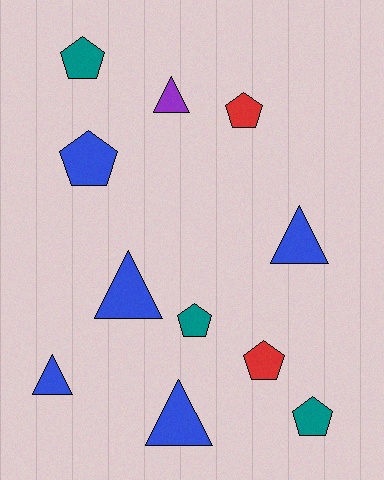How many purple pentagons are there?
There are no purple pentagons.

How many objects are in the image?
There are 11 objects.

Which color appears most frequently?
Blue, with 5 objects.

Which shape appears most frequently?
Pentagon, with 6 objects.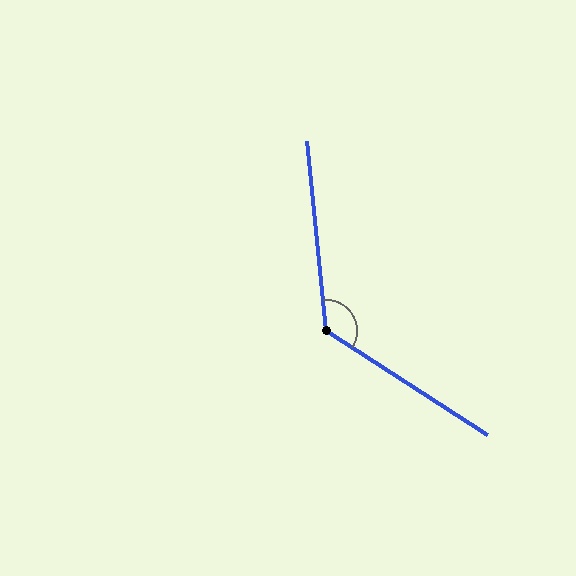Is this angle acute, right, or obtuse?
It is obtuse.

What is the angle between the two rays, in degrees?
Approximately 128 degrees.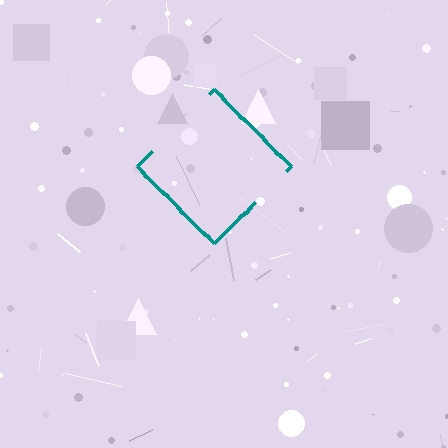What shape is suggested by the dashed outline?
The dashed outline suggests a diamond.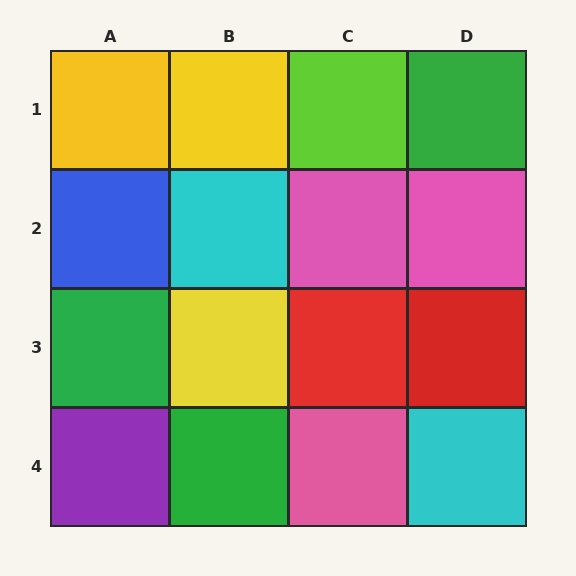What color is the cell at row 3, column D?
Red.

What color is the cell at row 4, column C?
Pink.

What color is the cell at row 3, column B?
Yellow.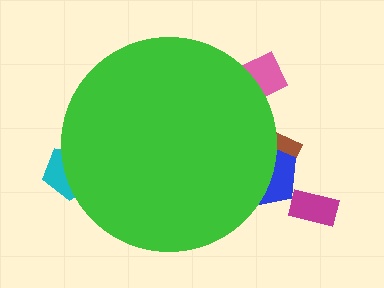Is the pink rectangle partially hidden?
Yes, the pink rectangle is partially hidden behind the green circle.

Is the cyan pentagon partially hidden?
Yes, the cyan pentagon is partially hidden behind the green circle.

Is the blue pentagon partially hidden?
Yes, the blue pentagon is partially hidden behind the green circle.